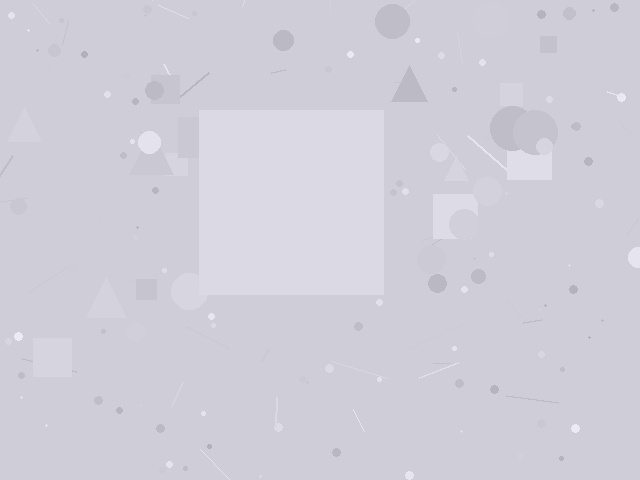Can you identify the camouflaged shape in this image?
The camouflaged shape is a square.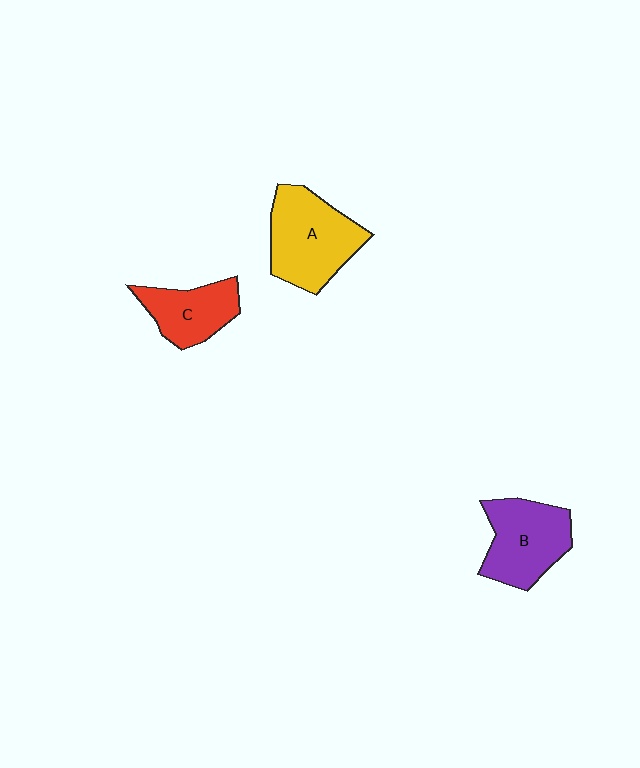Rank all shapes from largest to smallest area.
From largest to smallest: A (yellow), B (purple), C (red).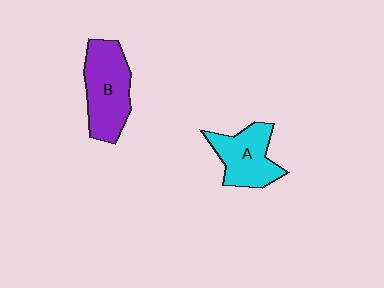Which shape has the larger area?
Shape B (purple).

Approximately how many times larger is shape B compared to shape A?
Approximately 1.2 times.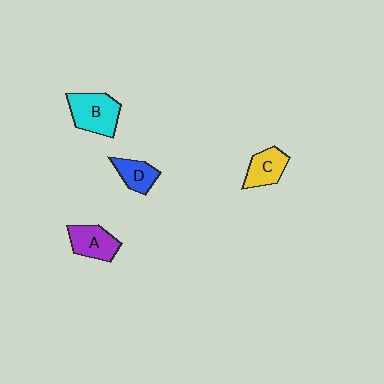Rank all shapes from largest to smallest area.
From largest to smallest: B (cyan), A (purple), C (yellow), D (blue).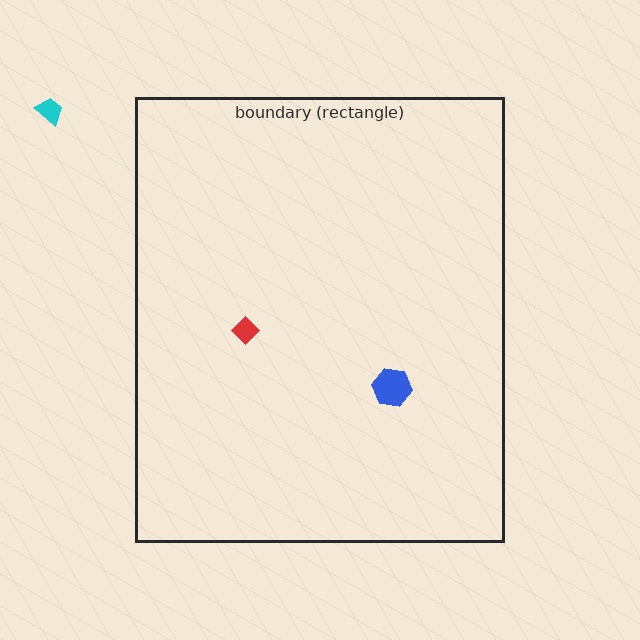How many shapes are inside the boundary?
2 inside, 1 outside.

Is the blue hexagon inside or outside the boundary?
Inside.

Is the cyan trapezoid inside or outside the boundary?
Outside.